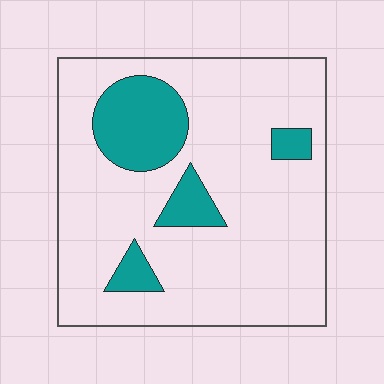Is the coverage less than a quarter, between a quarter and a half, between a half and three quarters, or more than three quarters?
Less than a quarter.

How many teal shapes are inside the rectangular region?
4.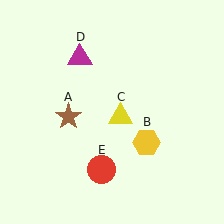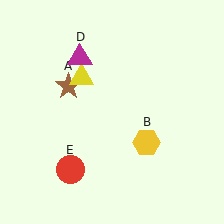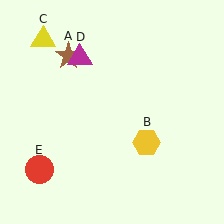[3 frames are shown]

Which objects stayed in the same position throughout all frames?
Yellow hexagon (object B) and magenta triangle (object D) remained stationary.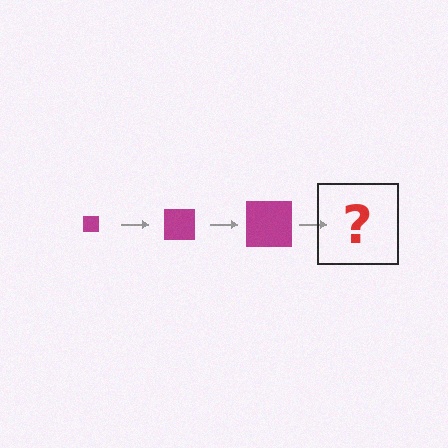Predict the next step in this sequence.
The next step is a magenta square, larger than the previous one.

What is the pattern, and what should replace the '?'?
The pattern is that the square gets progressively larger each step. The '?' should be a magenta square, larger than the previous one.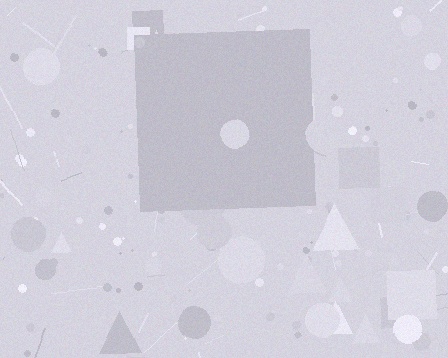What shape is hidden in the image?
A square is hidden in the image.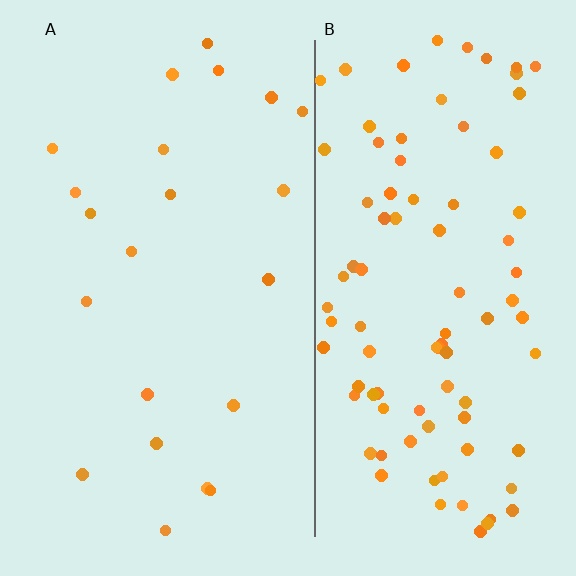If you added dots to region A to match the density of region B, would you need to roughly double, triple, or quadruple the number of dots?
Approximately quadruple.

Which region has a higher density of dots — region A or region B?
B (the right).